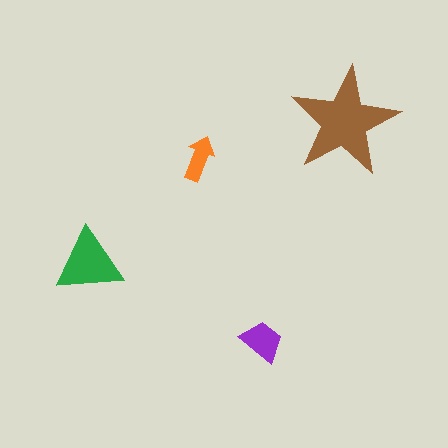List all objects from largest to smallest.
The brown star, the green triangle, the purple trapezoid, the orange arrow.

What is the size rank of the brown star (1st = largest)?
1st.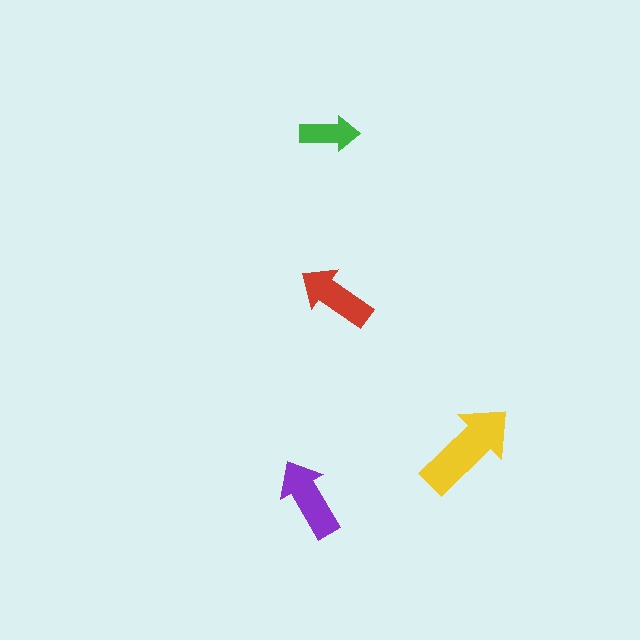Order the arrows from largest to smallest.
the yellow one, the purple one, the red one, the green one.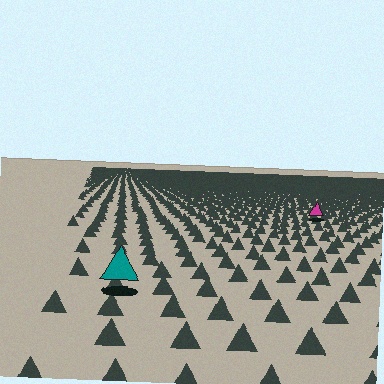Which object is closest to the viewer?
The teal triangle is closest. The texture marks near it are larger and more spread out.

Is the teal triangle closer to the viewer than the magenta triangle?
Yes. The teal triangle is closer — you can tell from the texture gradient: the ground texture is coarser near it.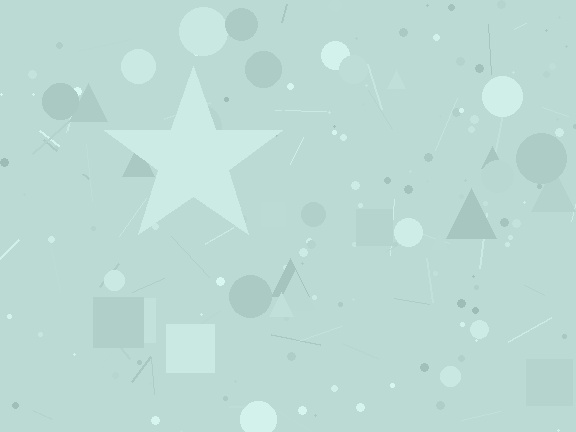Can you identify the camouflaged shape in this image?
The camouflaged shape is a star.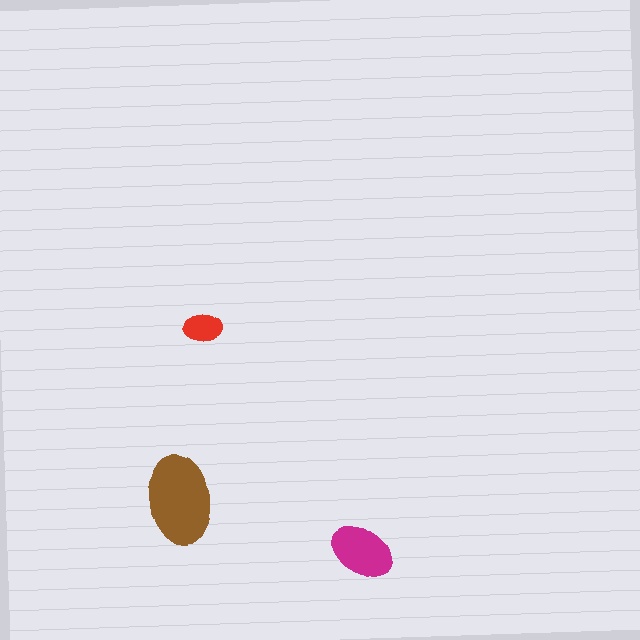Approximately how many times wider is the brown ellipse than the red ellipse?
About 2.5 times wider.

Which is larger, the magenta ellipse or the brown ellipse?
The brown one.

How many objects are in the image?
There are 3 objects in the image.